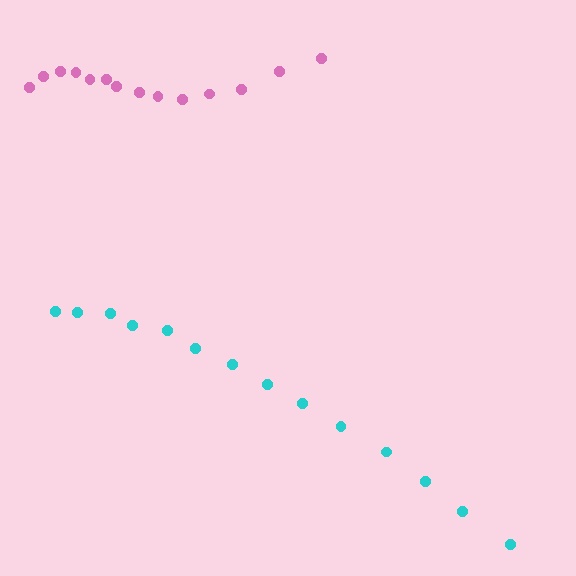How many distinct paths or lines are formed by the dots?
There are 2 distinct paths.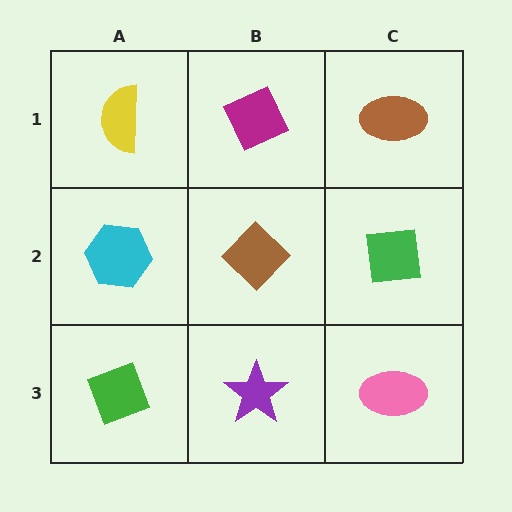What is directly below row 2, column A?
A green diamond.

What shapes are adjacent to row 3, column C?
A green square (row 2, column C), a purple star (row 3, column B).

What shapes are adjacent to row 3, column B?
A brown diamond (row 2, column B), a green diamond (row 3, column A), a pink ellipse (row 3, column C).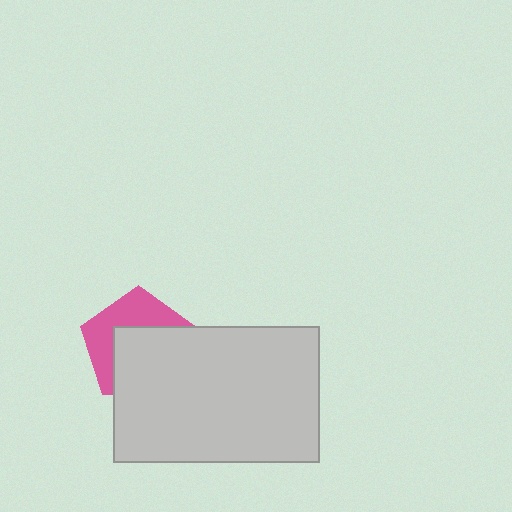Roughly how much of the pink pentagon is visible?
A small part of it is visible (roughly 44%).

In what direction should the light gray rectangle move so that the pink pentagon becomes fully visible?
The light gray rectangle should move toward the lower-right. That is the shortest direction to clear the overlap and leave the pink pentagon fully visible.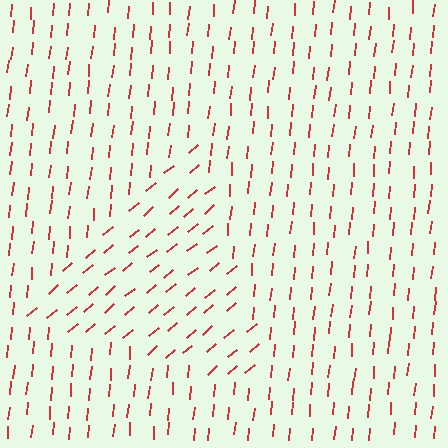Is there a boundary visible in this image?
Yes, there is a texture boundary formed by a change in line orientation.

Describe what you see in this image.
The image is filled with small red line segments. A triangle region in the image has lines oriented differently from the surrounding lines, creating a visible texture boundary.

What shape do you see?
I see a triangle.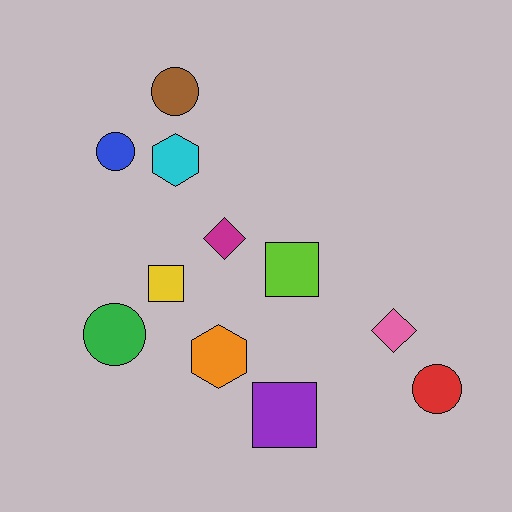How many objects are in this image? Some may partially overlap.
There are 11 objects.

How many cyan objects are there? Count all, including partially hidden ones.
There is 1 cyan object.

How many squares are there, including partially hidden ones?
There are 3 squares.